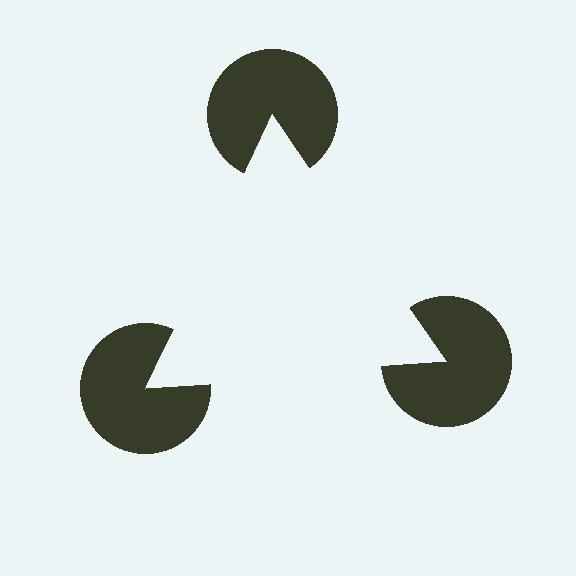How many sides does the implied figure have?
3 sides.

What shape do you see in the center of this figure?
An illusory triangle — its edges are inferred from the aligned wedge cuts in the pac-man discs, not physically drawn.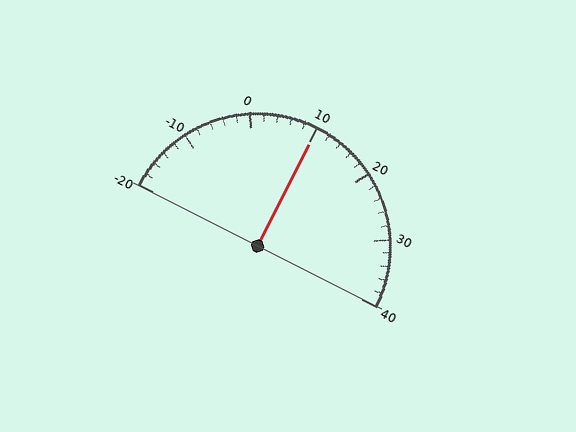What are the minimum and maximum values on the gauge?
The gauge ranges from -20 to 40.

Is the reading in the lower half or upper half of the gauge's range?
The reading is in the upper half of the range (-20 to 40).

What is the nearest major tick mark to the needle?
The nearest major tick mark is 10.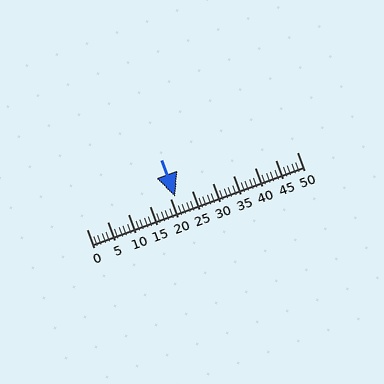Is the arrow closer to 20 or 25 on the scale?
The arrow is closer to 20.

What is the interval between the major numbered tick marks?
The major tick marks are spaced 5 units apart.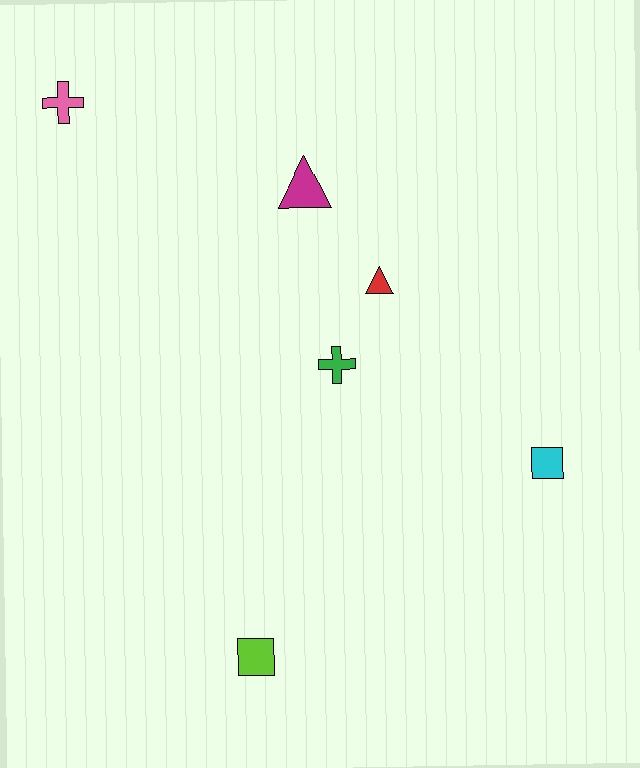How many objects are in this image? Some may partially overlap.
There are 6 objects.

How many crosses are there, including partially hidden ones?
There are 2 crosses.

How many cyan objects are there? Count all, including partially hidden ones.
There is 1 cyan object.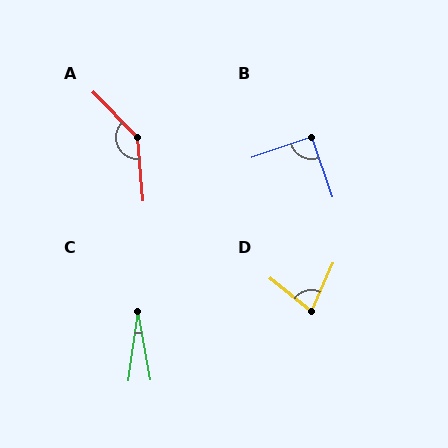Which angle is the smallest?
C, at approximately 18 degrees.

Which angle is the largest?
A, at approximately 141 degrees.